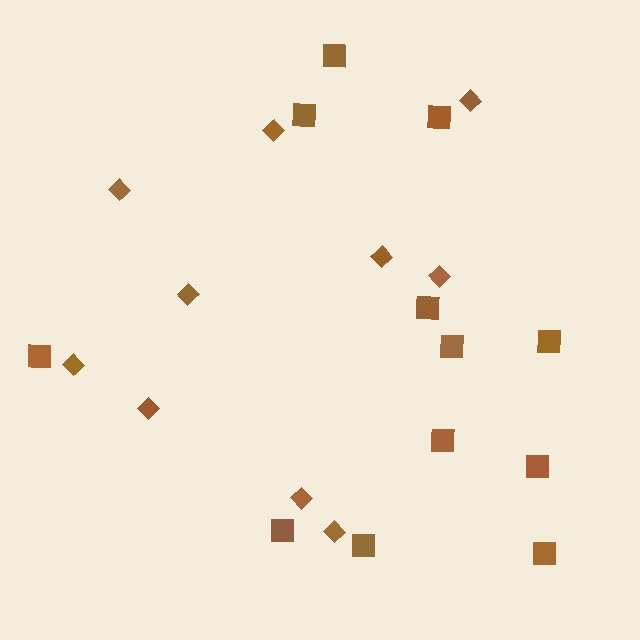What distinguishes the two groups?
There are 2 groups: one group of diamonds (10) and one group of squares (12).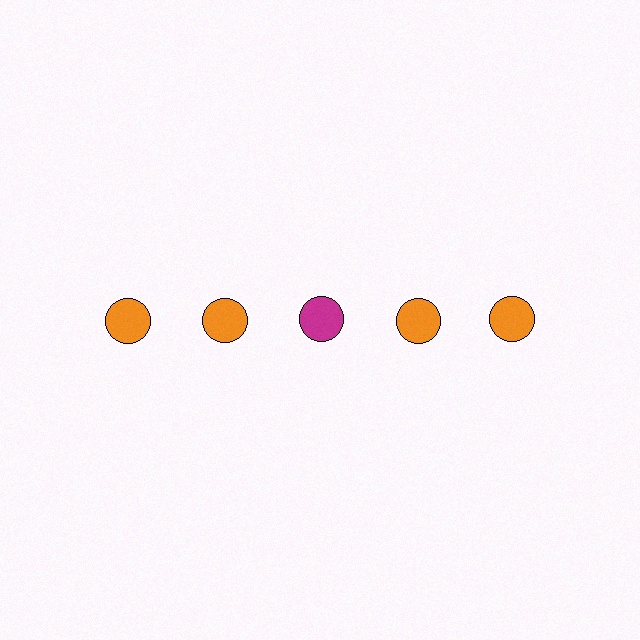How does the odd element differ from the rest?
It has a different color: magenta instead of orange.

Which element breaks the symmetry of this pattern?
The magenta circle in the top row, center column breaks the symmetry. All other shapes are orange circles.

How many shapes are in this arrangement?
There are 5 shapes arranged in a grid pattern.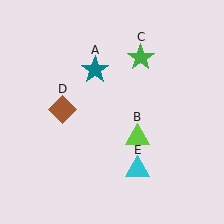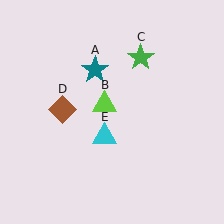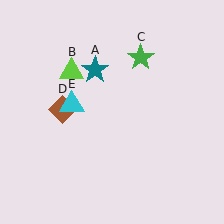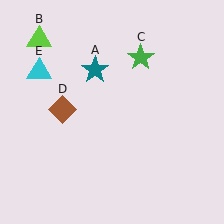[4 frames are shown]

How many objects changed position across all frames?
2 objects changed position: lime triangle (object B), cyan triangle (object E).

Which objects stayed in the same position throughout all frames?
Teal star (object A) and green star (object C) and brown diamond (object D) remained stationary.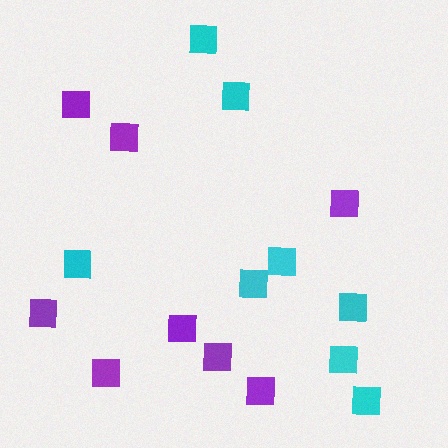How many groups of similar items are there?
There are 2 groups: one group of cyan squares (8) and one group of purple squares (8).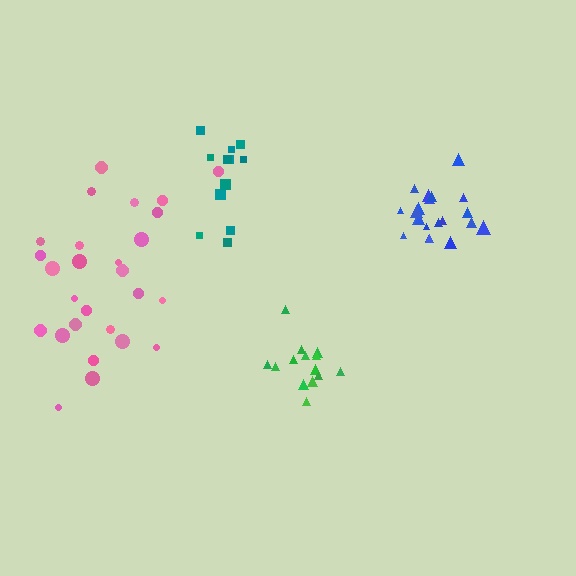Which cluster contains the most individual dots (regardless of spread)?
Pink (27).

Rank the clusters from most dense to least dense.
blue, green, teal, pink.